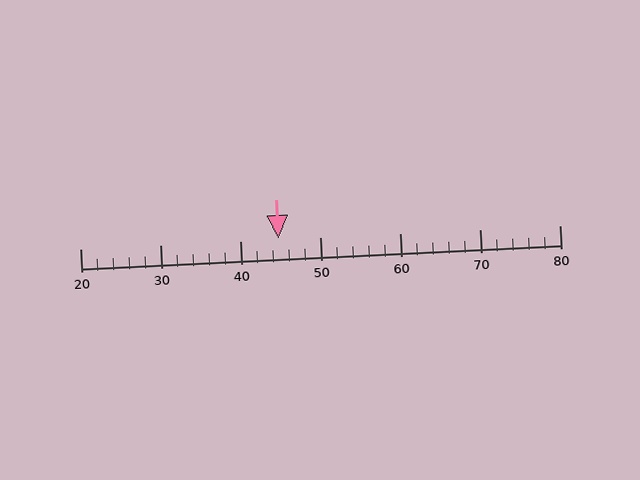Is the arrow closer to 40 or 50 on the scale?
The arrow is closer to 40.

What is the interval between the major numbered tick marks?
The major tick marks are spaced 10 units apart.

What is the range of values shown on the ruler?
The ruler shows values from 20 to 80.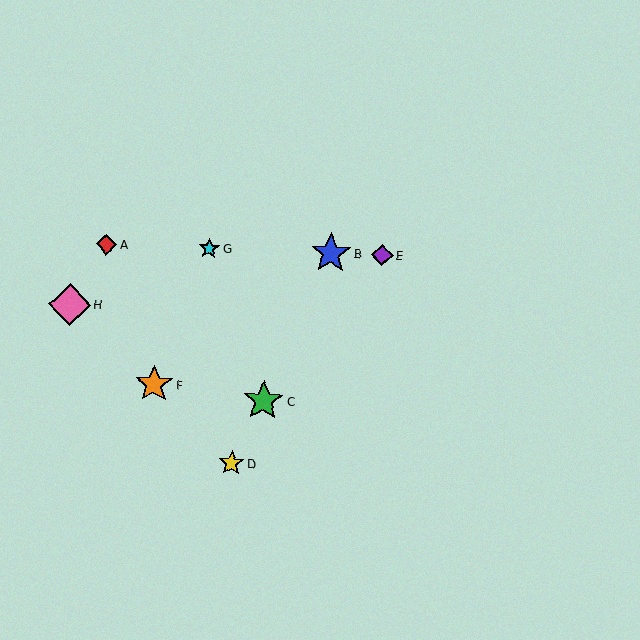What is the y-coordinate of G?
Object G is at y≈249.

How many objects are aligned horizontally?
4 objects (A, B, E, G) are aligned horizontally.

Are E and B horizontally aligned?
Yes, both are at y≈255.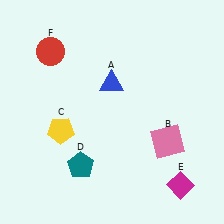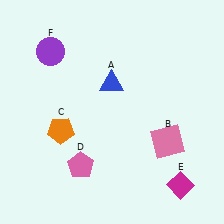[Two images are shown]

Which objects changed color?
C changed from yellow to orange. D changed from teal to pink. F changed from red to purple.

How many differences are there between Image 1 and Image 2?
There are 3 differences between the two images.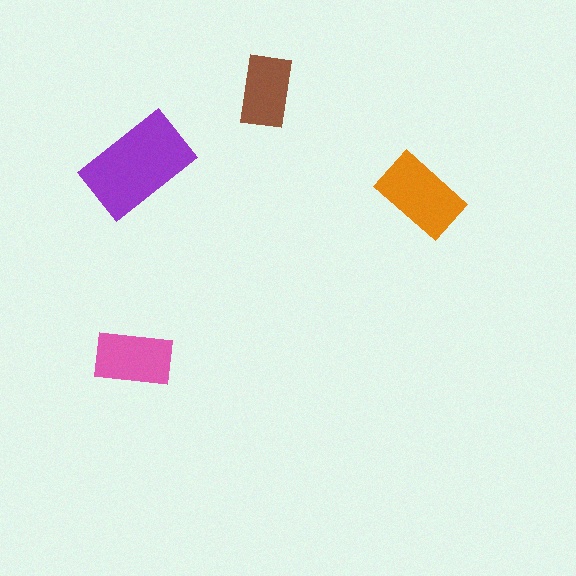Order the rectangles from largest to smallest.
the purple one, the orange one, the pink one, the brown one.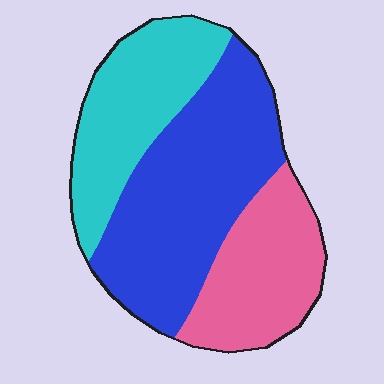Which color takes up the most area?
Blue, at roughly 45%.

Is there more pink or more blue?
Blue.